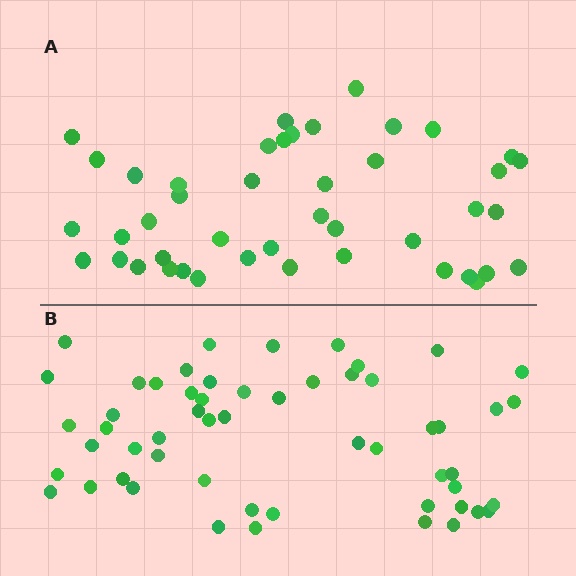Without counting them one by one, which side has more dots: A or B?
Region B (the bottom region) has more dots.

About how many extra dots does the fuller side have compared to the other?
Region B has roughly 12 or so more dots than region A.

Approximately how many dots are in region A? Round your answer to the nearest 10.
About 40 dots. (The exact count is 44, which rounds to 40.)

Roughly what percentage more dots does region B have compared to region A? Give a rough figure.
About 25% more.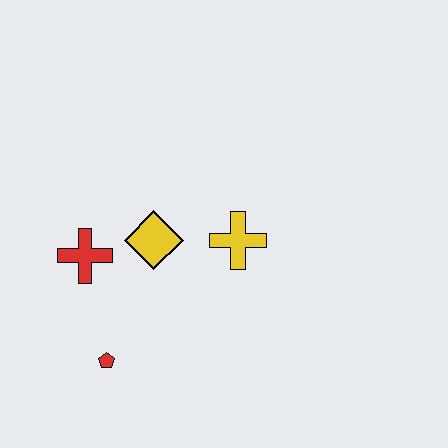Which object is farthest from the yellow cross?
The red pentagon is farthest from the yellow cross.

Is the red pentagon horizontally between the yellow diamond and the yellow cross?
No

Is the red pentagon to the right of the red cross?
Yes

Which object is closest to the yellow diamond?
The red cross is closest to the yellow diamond.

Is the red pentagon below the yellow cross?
Yes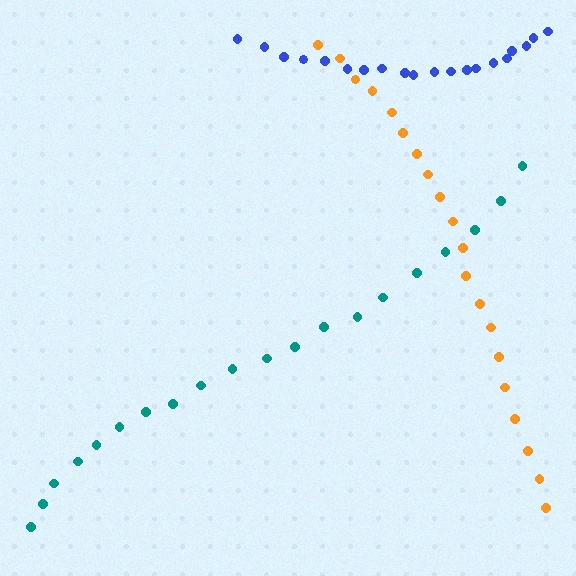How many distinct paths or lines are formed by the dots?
There are 3 distinct paths.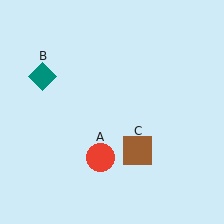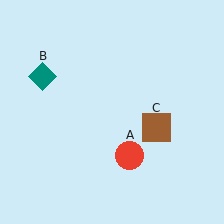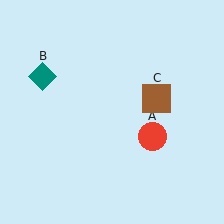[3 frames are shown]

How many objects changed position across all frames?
2 objects changed position: red circle (object A), brown square (object C).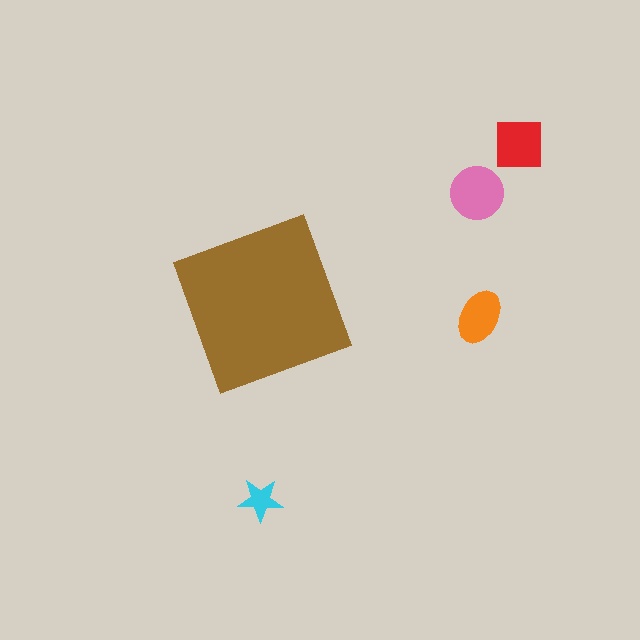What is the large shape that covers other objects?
A brown diamond.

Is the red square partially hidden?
No, the red square is fully visible.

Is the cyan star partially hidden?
No, the cyan star is fully visible.